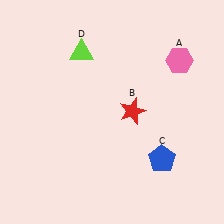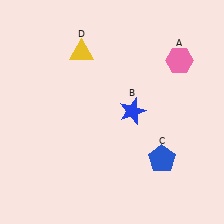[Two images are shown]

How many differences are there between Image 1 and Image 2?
There are 2 differences between the two images.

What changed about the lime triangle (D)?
In Image 1, D is lime. In Image 2, it changed to yellow.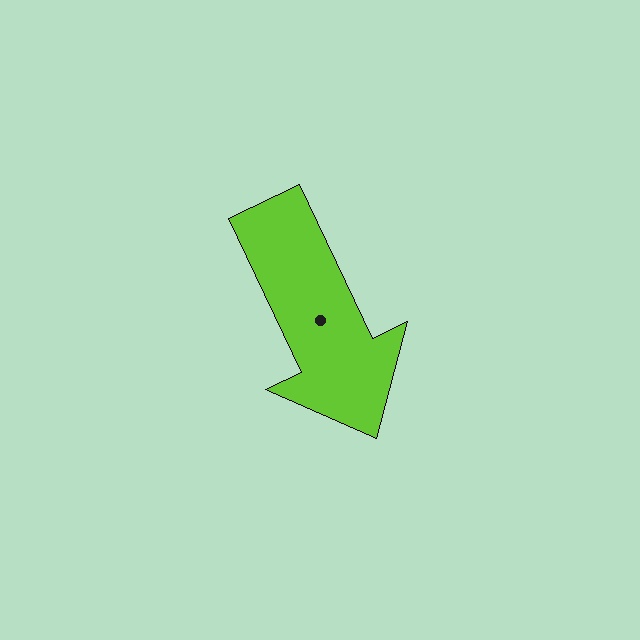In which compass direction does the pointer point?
Southeast.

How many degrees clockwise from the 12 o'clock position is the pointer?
Approximately 155 degrees.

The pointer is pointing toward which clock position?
Roughly 5 o'clock.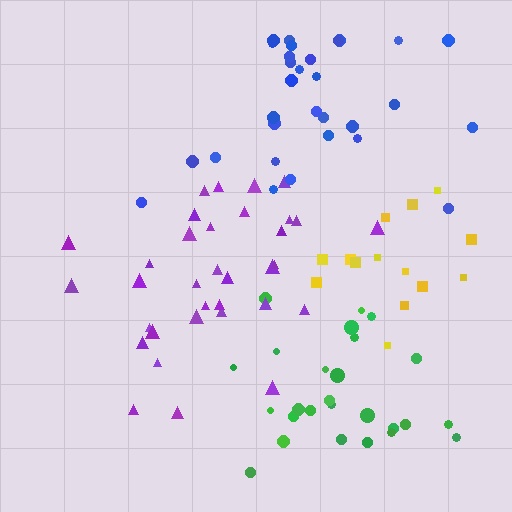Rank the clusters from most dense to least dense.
green, purple, yellow, blue.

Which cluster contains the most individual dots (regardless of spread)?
Purple (34).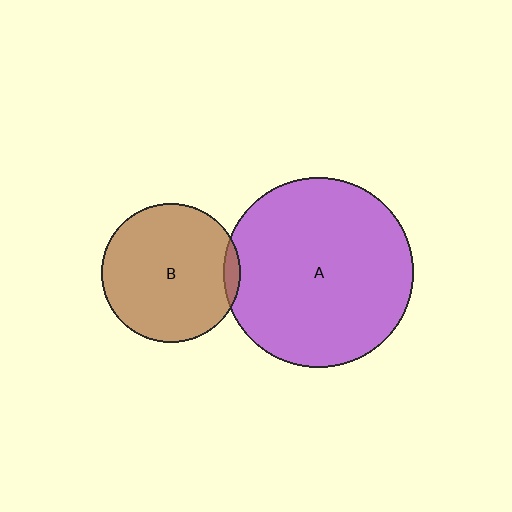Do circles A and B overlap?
Yes.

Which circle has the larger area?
Circle A (purple).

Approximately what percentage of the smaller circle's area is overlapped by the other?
Approximately 5%.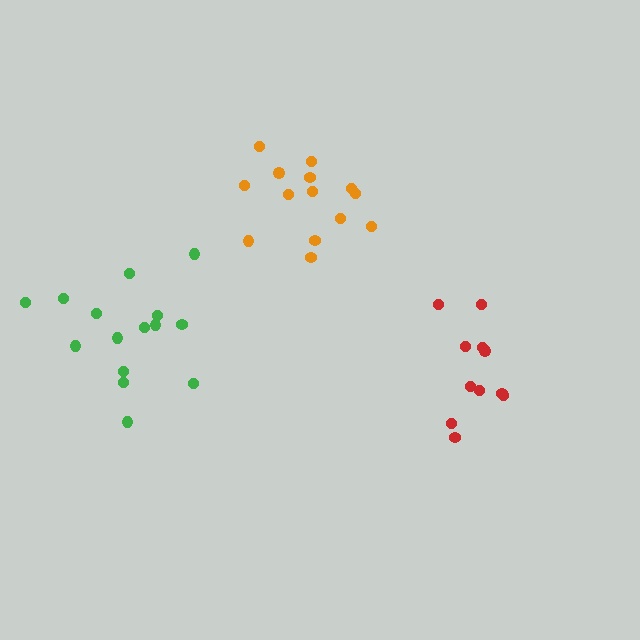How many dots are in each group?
Group 1: 11 dots, Group 2: 15 dots, Group 3: 14 dots (40 total).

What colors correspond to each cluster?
The clusters are colored: red, green, orange.